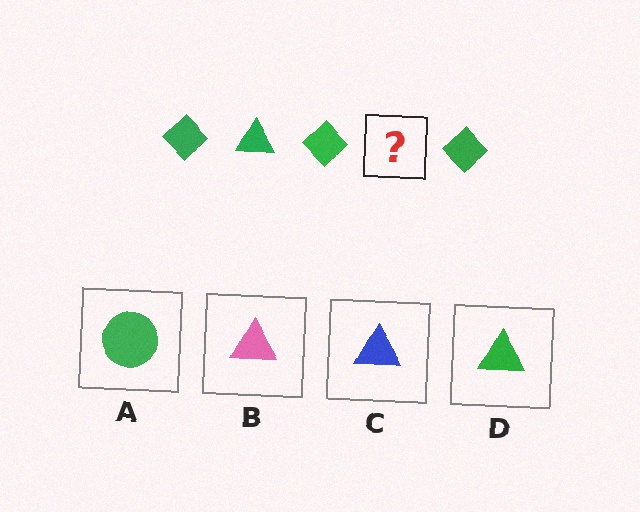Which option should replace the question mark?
Option D.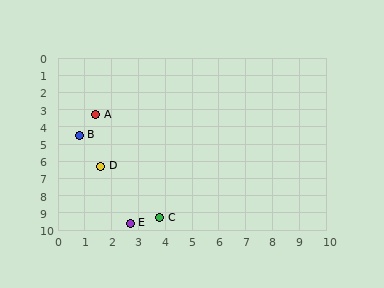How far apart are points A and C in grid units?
Points A and C are about 6.5 grid units apart.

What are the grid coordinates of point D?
Point D is at approximately (1.6, 6.3).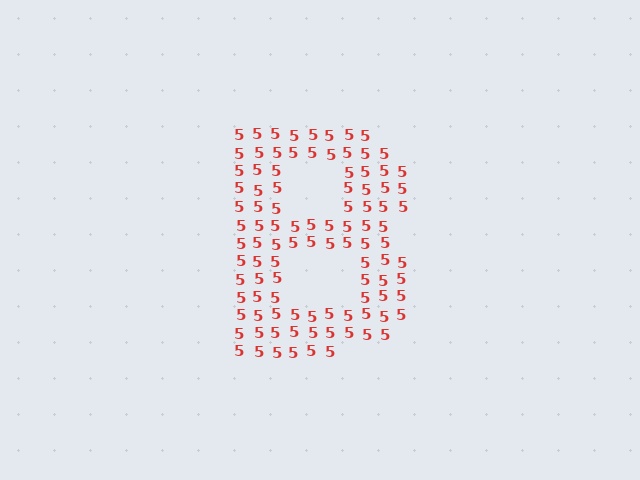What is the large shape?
The large shape is the letter B.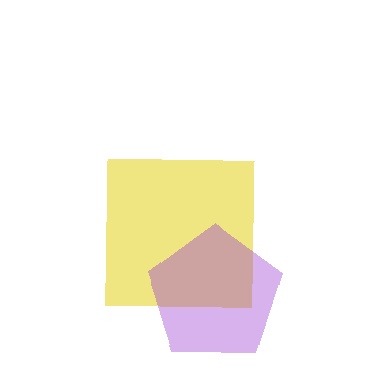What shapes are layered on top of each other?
The layered shapes are: a yellow square, a purple pentagon.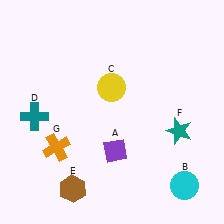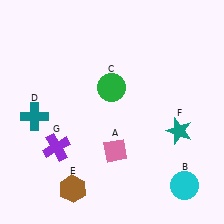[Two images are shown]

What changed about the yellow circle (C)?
In Image 1, C is yellow. In Image 2, it changed to green.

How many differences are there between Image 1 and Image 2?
There are 3 differences between the two images.